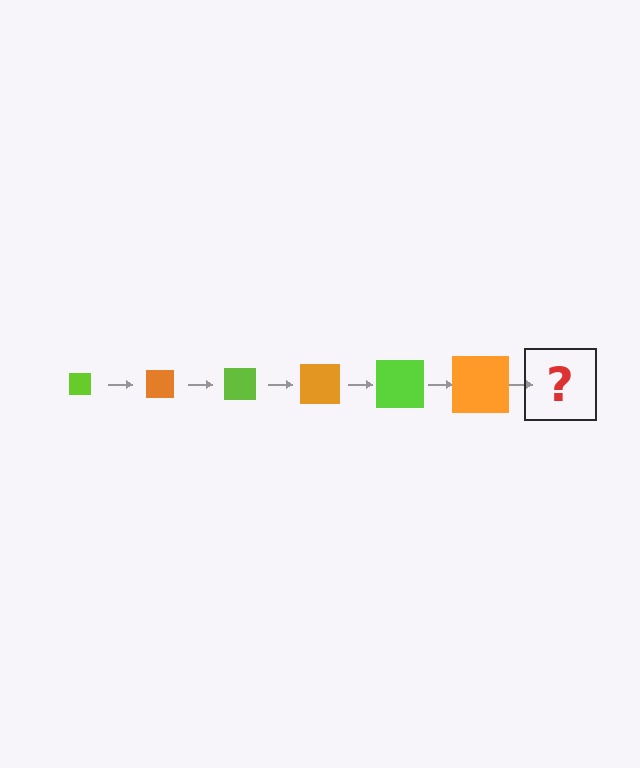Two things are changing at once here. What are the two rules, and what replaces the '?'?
The two rules are that the square grows larger each step and the color cycles through lime and orange. The '?' should be a lime square, larger than the previous one.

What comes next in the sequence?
The next element should be a lime square, larger than the previous one.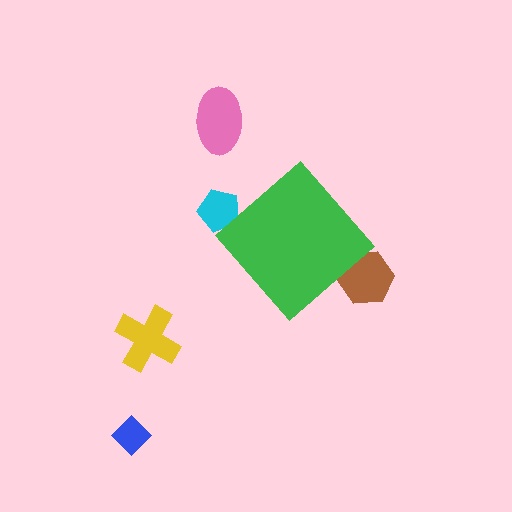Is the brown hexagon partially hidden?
Yes, the brown hexagon is partially hidden behind the green diamond.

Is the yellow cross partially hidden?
No, the yellow cross is fully visible.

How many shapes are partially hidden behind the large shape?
2 shapes are partially hidden.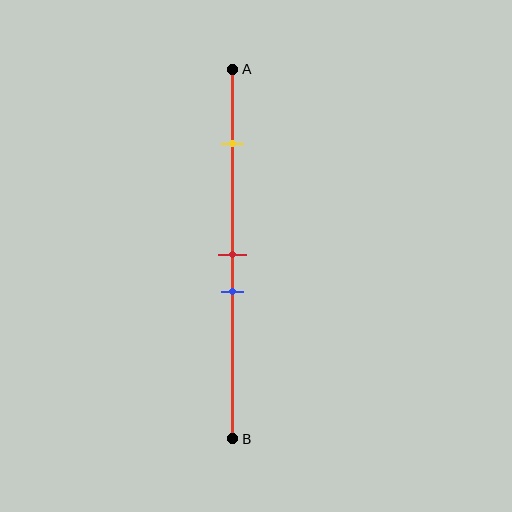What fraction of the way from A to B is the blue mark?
The blue mark is approximately 60% (0.6) of the way from A to B.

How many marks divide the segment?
There are 3 marks dividing the segment.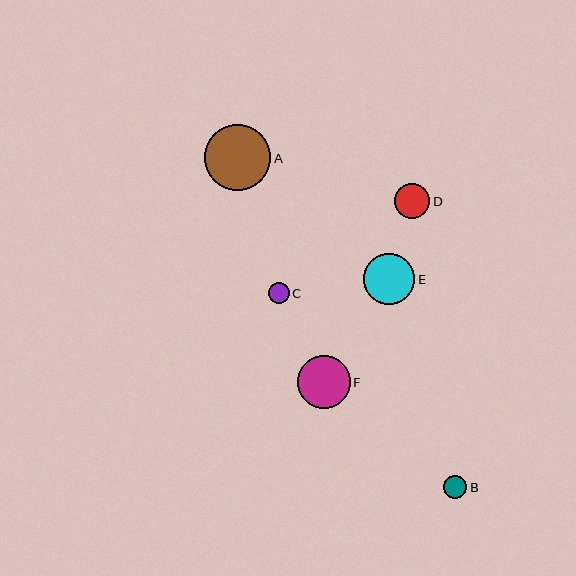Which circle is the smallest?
Circle C is the smallest with a size of approximately 20 pixels.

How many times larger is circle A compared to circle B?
Circle A is approximately 2.9 times the size of circle B.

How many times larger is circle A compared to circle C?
Circle A is approximately 3.3 times the size of circle C.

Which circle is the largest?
Circle A is the largest with a size of approximately 66 pixels.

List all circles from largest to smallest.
From largest to smallest: A, F, E, D, B, C.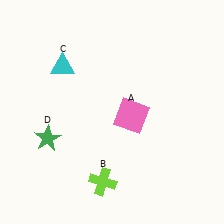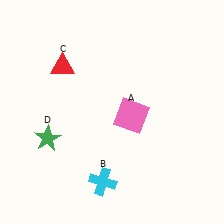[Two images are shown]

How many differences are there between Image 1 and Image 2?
There are 2 differences between the two images.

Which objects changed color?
B changed from lime to cyan. C changed from cyan to red.